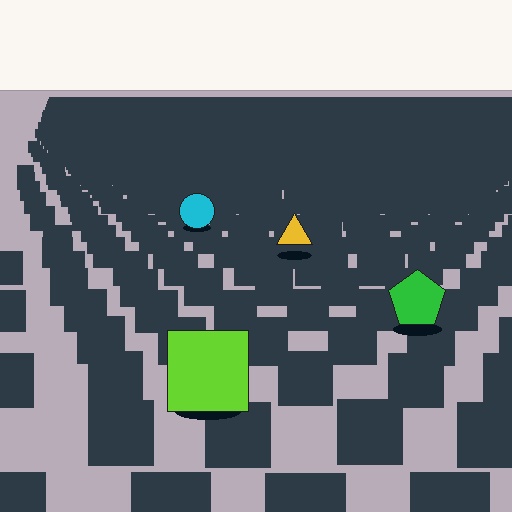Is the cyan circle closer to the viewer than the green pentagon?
No. The green pentagon is closer — you can tell from the texture gradient: the ground texture is coarser near it.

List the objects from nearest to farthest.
From nearest to farthest: the lime square, the green pentagon, the yellow triangle, the cyan circle.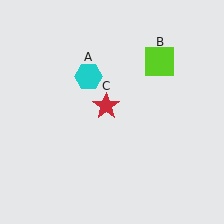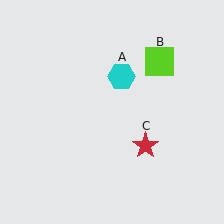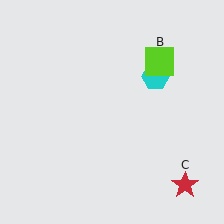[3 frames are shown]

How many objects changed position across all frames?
2 objects changed position: cyan hexagon (object A), red star (object C).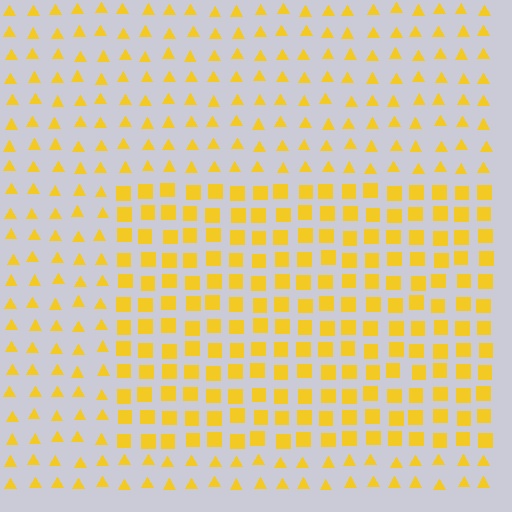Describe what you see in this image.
The image is filled with small yellow elements arranged in a uniform grid. A rectangle-shaped region contains squares, while the surrounding area contains triangles. The boundary is defined purely by the change in element shape.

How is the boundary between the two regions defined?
The boundary is defined by a change in element shape: squares inside vs. triangles outside. All elements share the same color and spacing.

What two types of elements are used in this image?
The image uses squares inside the rectangle region and triangles outside it.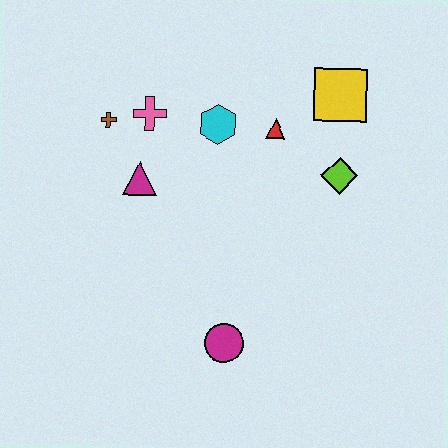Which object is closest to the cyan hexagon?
The red triangle is closest to the cyan hexagon.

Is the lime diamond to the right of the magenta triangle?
Yes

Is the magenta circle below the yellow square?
Yes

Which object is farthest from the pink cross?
The magenta circle is farthest from the pink cross.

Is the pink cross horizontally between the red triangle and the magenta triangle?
Yes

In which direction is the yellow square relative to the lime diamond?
The yellow square is above the lime diamond.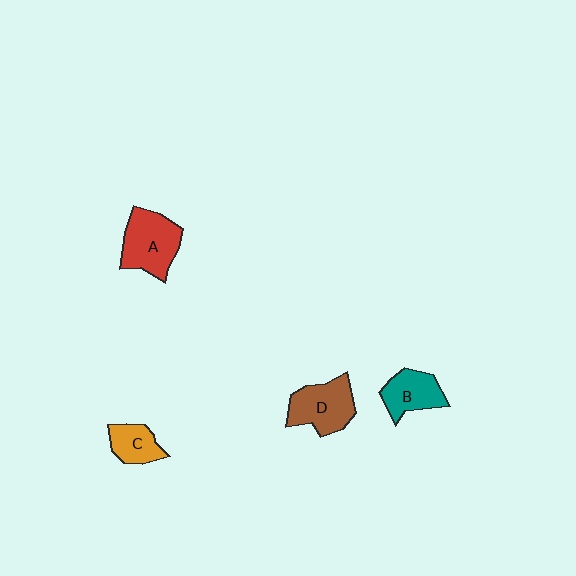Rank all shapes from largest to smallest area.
From largest to smallest: A (red), D (brown), B (teal), C (orange).